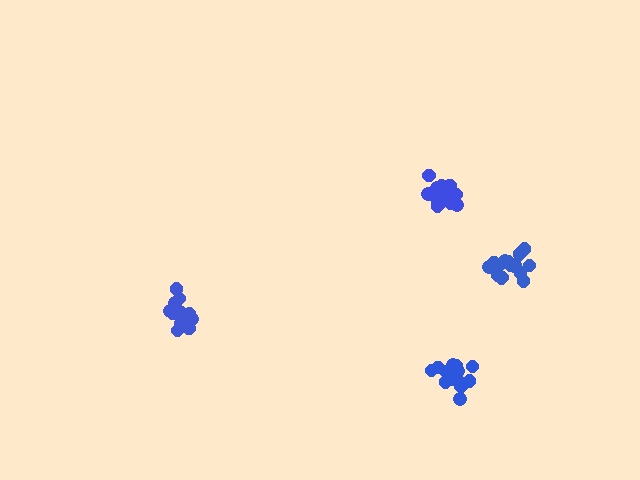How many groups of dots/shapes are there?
There are 4 groups.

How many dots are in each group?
Group 1: 18 dots, Group 2: 14 dots, Group 3: 19 dots, Group 4: 18 dots (69 total).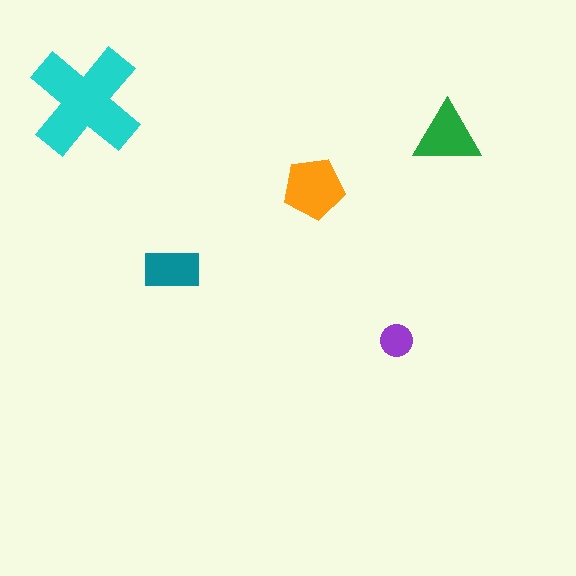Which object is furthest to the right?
The green triangle is rightmost.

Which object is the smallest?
The purple circle.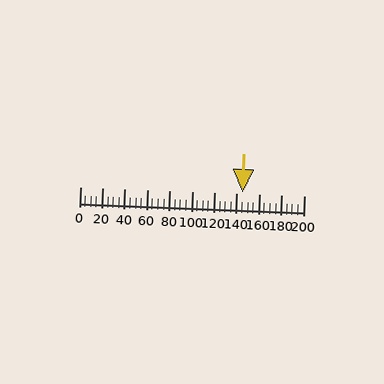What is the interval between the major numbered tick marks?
The major tick marks are spaced 20 units apart.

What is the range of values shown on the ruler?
The ruler shows values from 0 to 200.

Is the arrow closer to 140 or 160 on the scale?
The arrow is closer to 140.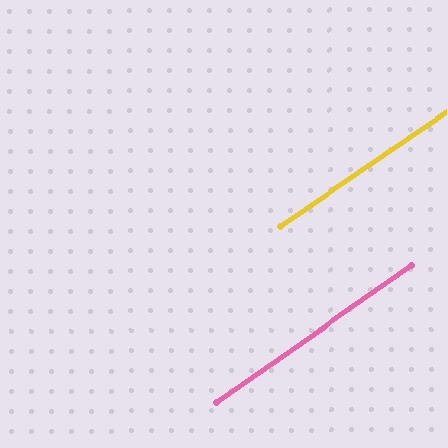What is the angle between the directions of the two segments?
Approximately 0 degrees.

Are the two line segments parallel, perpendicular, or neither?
Parallel — their directions differ by only 0.5°.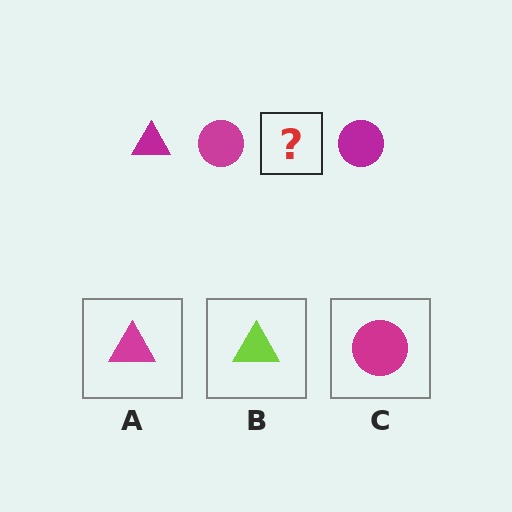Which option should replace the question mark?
Option A.